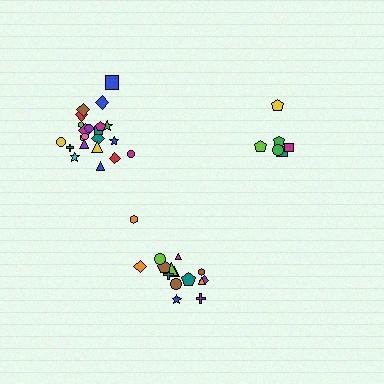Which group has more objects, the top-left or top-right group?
The top-left group.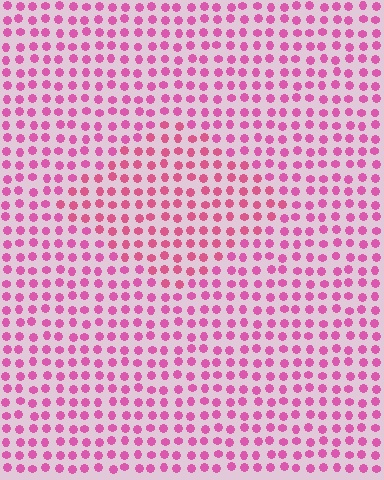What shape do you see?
I see a diamond.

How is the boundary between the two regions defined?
The boundary is defined purely by a slight shift in hue (about 16 degrees). Spacing, size, and orientation are identical on both sides.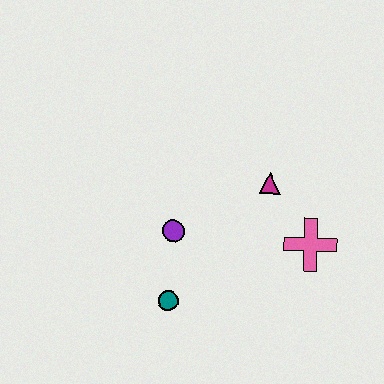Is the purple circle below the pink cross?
No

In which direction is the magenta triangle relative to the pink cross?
The magenta triangle is above the pink cross.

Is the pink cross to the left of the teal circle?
No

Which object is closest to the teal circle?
The purple circle is closest to the teal circle.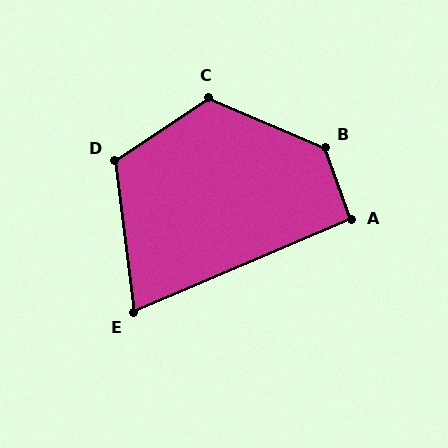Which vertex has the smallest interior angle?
E, at approximately 74 degrees.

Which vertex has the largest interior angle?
B, at approximately 132 degrees.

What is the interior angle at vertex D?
Approximately 116 degrees (obtuse).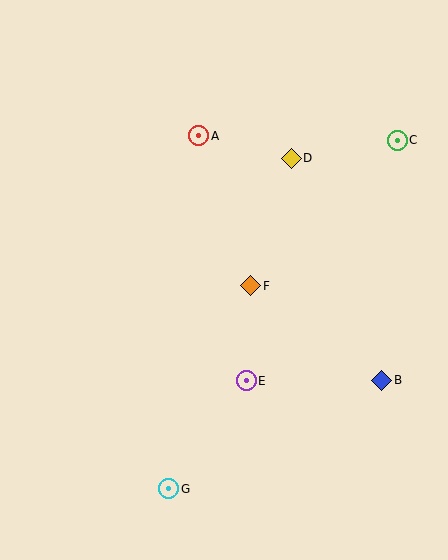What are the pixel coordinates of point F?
Point F is at (251, 286).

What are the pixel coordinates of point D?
Point D is at (291, 158).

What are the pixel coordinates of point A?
Point A is at (199, 136).